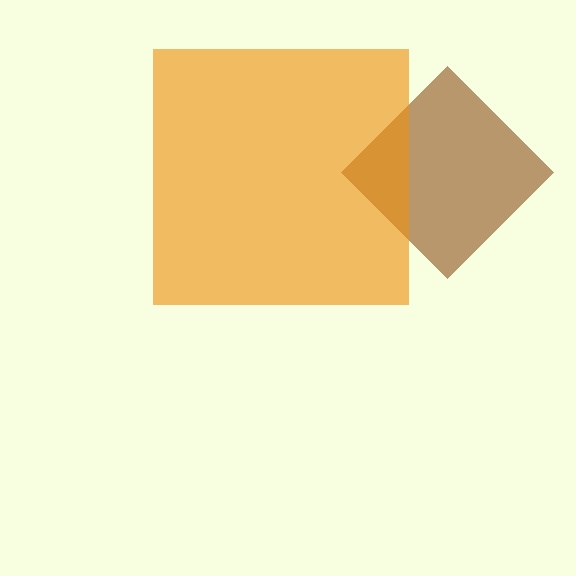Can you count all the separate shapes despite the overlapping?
Yes, there are 2 separate shapes.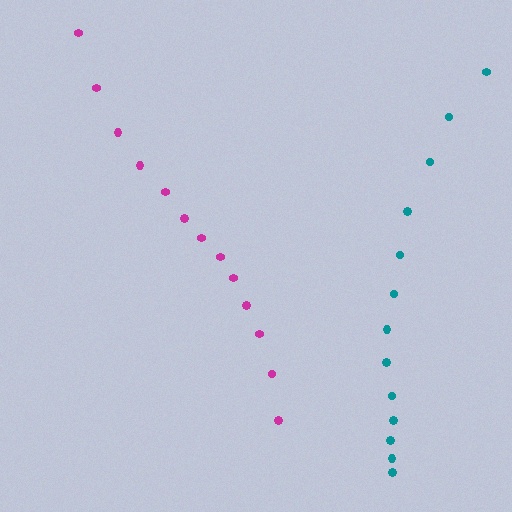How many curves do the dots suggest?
There are 2 distinct paths.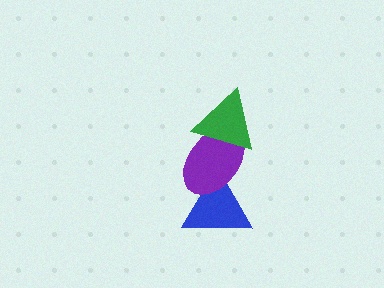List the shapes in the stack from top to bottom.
From top to bottom: the green triangle, the purple ellipse, the blue triangle.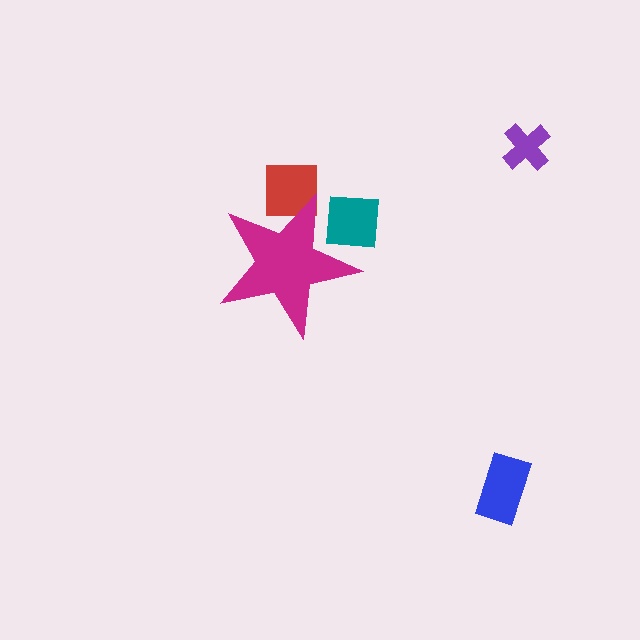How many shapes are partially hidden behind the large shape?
2 shapes are partially hidden.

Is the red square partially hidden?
Yes, the red square is partially hidden behind the magenta star.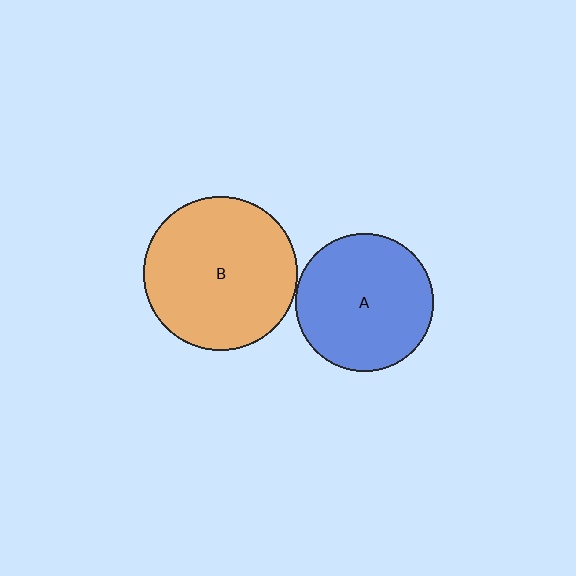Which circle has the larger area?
Circle B (orange).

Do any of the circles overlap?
No, none of the circles overlap.